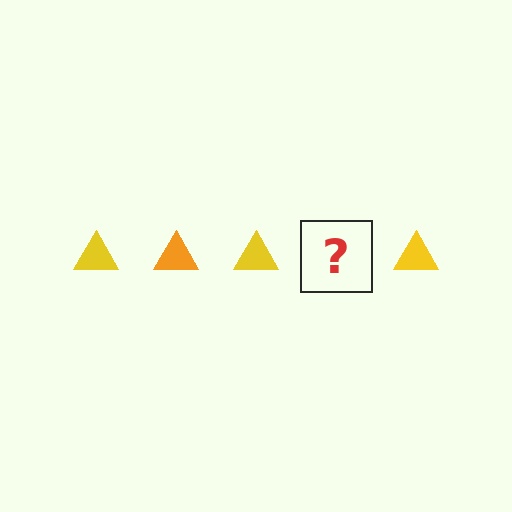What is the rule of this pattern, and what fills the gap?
The rule is that the pattern cycles through yellow, orange triangles. The gap should be filled with an orange triangle.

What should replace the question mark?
The question mark should be replaced with an orange triangle.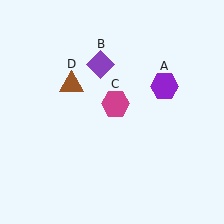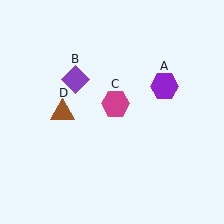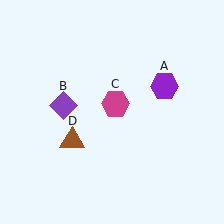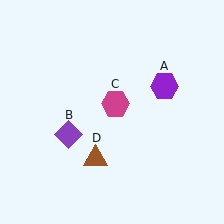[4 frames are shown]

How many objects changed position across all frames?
2 objects changed position: purple diamond (object B), brown triangle (object D).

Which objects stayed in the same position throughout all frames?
Purple hexagon (object A) and magenta hexagon (object C) remained stationary.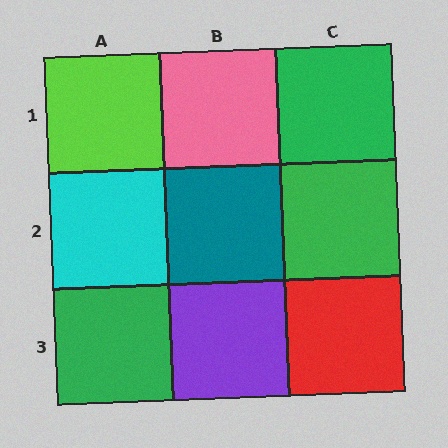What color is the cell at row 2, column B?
Teal.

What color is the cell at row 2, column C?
Green.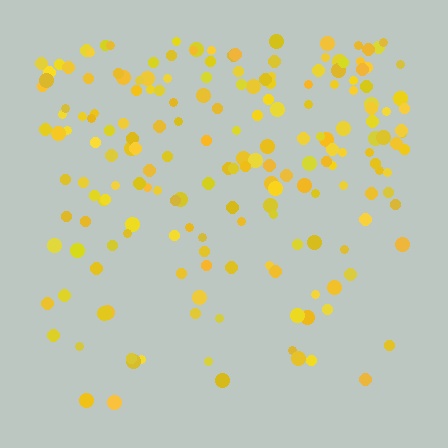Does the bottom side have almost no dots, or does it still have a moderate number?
Still a moderate number, just noticeably fewer than the top.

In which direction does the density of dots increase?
From bottom to top, with the top side densest.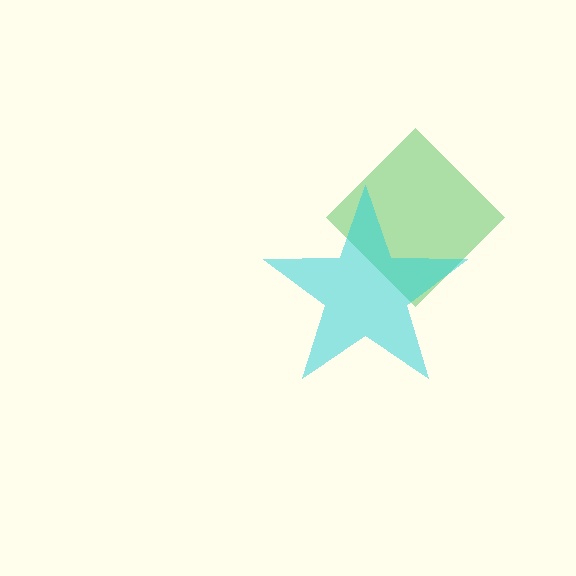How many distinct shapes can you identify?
There are 2 distinct shapes: a green diamond, a cyan star.